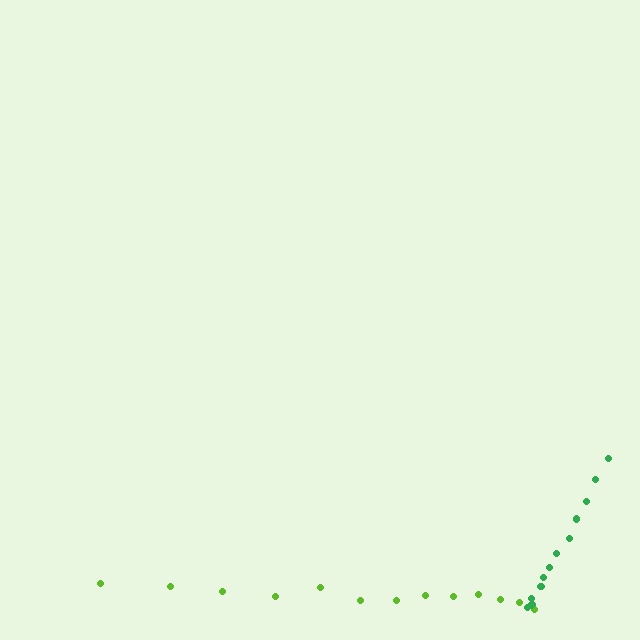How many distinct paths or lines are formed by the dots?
There are 2 distinct paths.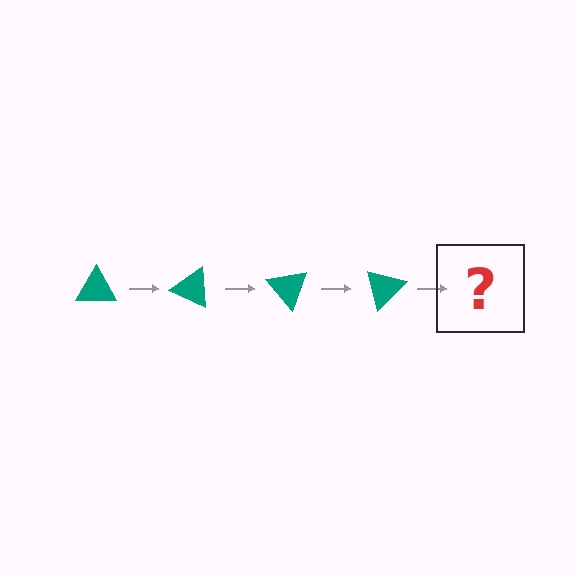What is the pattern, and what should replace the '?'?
The pattern is that the triangle rotates 25 degrees each step. The '?' should be a teal triangle rotated 100 degrees.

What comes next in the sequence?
The next element should be a teal triangle rotated 100 degrees.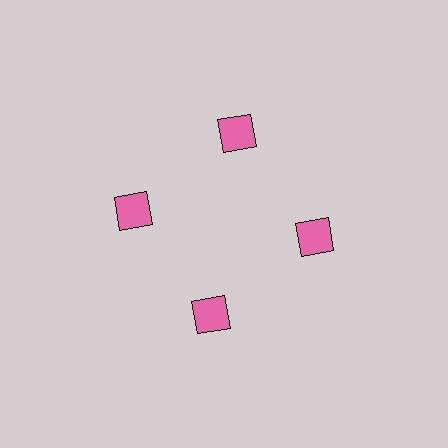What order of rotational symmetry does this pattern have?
This pattern has 4-fold rotational symmetry.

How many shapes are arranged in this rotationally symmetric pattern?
There are 4 shapes, arranged in 4 groups of 1.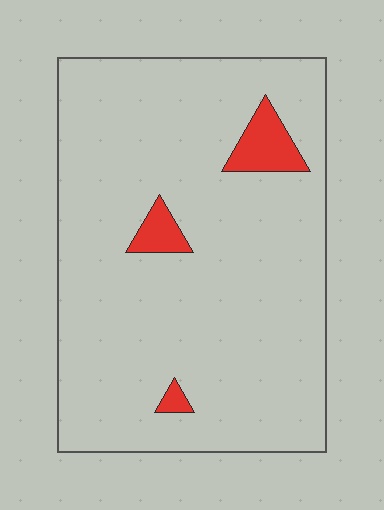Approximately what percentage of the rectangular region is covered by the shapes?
Approximately 5%.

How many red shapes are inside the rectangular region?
3.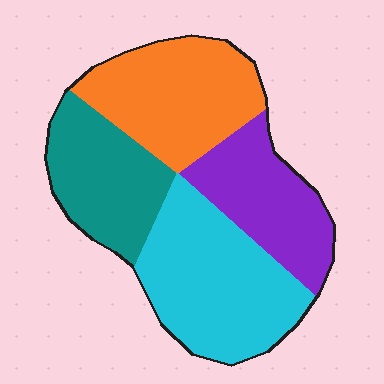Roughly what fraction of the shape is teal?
Teal covers about 20% of the shape.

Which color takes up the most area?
Cyan, at roughly 30%.